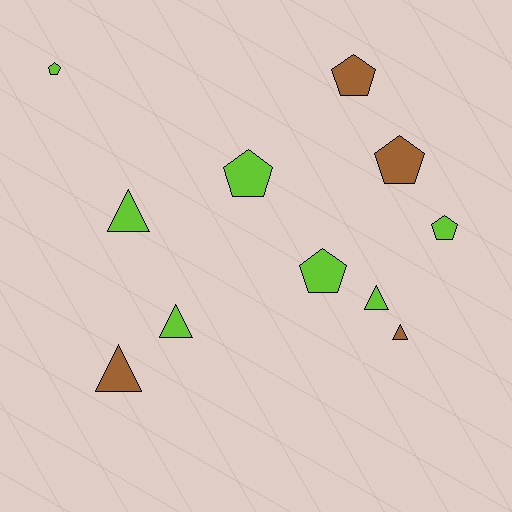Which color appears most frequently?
Lime, with 7 objects.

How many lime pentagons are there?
There are 4 lime pentagons.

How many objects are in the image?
There are 11 objects.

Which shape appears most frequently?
Pentagon, with 6 objects.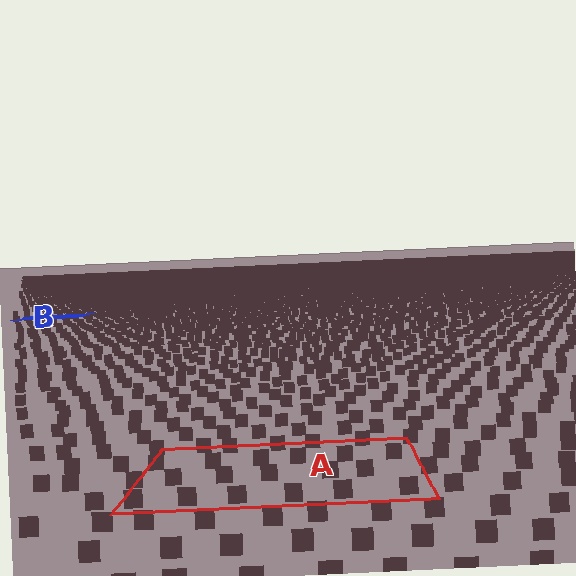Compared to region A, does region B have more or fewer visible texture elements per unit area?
Region B has more texture elements per unit area — they are packed more densely because it is farther away.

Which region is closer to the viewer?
Region A is closer. The texture elements there are larger and more spread out.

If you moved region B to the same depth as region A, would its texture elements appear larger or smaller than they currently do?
They would appear larger. At a closer depth, the same texture elements are projected at a bigger on-screen size.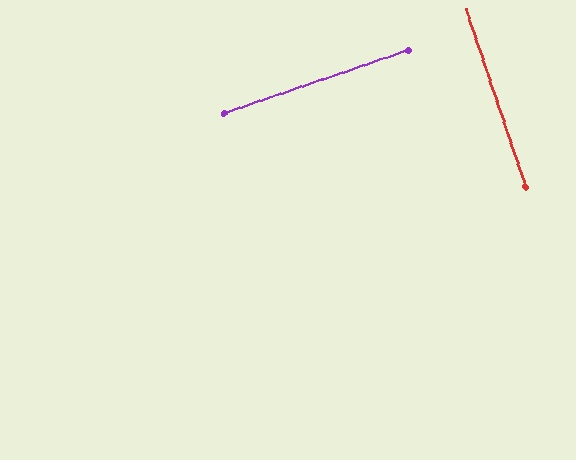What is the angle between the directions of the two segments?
Approximately 90 degrees.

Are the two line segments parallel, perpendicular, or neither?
Perpendicular — they meet at approximately 90°.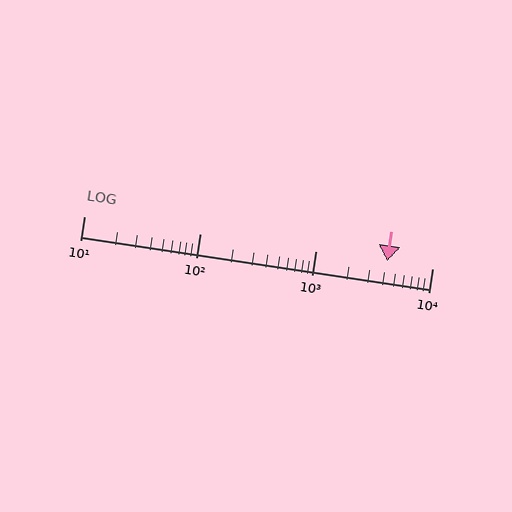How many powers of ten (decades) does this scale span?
The scale spans 3 decades, from 10 to 10000.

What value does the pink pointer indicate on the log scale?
The pointer indicates approximately 4100.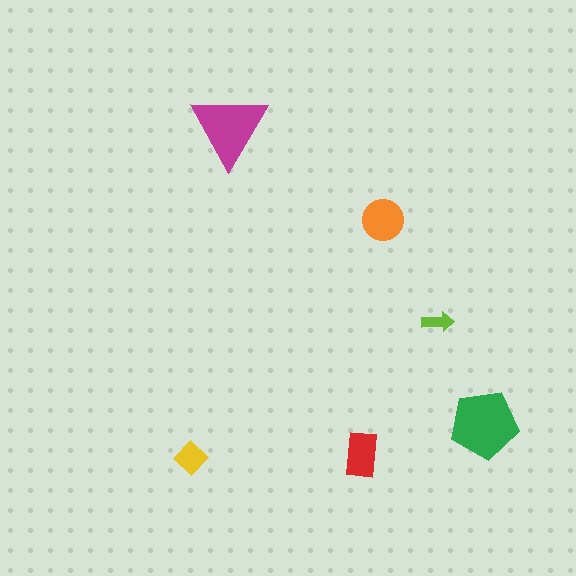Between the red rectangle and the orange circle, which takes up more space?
The orange circle.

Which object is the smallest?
The lime arrow.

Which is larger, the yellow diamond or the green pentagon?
The green pentagon.